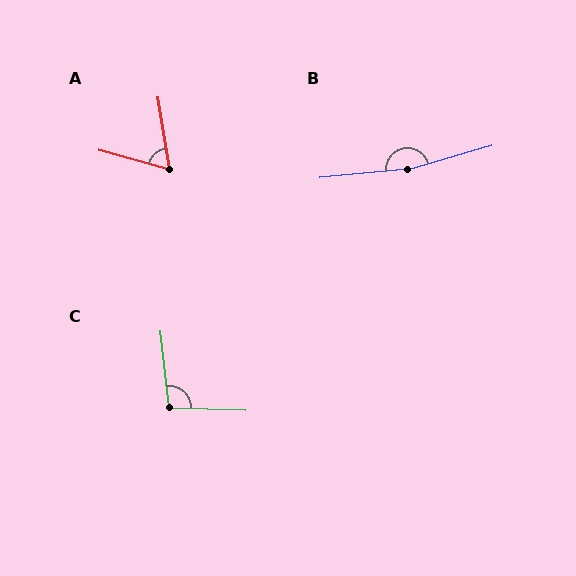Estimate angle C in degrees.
Approximately 99 degrees.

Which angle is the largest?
B, at approximately 170 degrees.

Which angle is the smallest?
A, at approximately 65 degrees.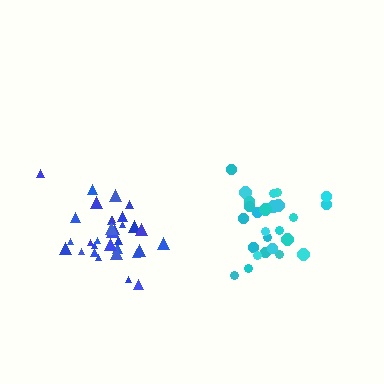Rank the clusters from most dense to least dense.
blue, cyan.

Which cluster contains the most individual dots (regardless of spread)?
Blue (32).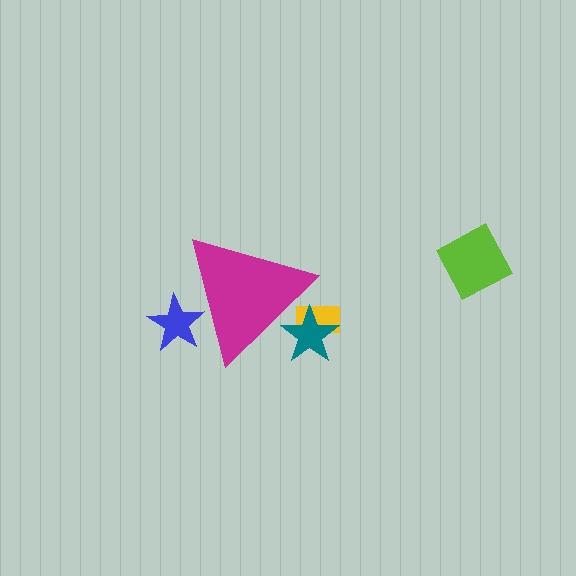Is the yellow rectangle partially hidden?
Yes, the yellow rectangle is partially hidden behind the magenta triangle.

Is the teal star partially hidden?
Yes, the teal star is partially hidden behind the magenta triangle.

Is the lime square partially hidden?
No, the lime square is fully visible.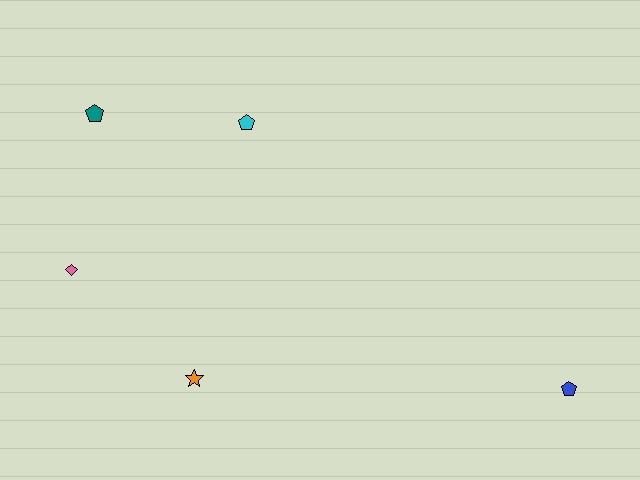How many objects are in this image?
There are 5 objects.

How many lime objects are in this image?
There are no lime objects.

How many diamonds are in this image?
There is 1 diamond.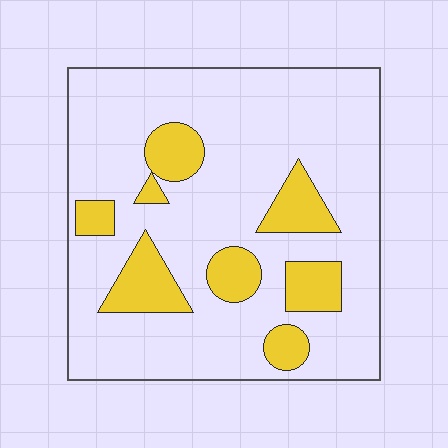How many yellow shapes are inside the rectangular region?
8.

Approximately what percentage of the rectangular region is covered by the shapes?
Approximately 20%.